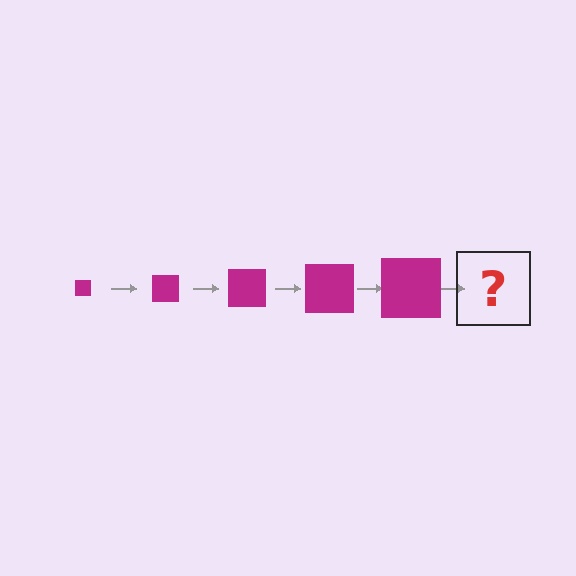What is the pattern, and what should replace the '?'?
The pattern is that the square gets progressively larger each step. The '?' should be a magenta square, larger than the previous one.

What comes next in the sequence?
The next element should be a magenta square, larger than the previous one.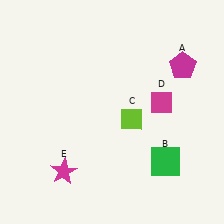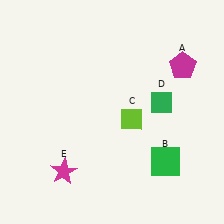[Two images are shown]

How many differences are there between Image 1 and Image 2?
There is 1 difference between the two images.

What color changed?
The diamond (D) changed from magenta in Image 1 to green in Image 2.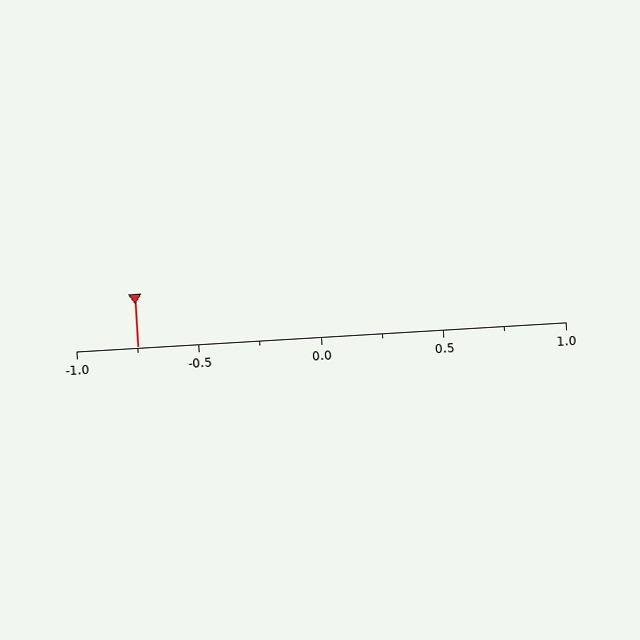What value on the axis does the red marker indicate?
The marker indicates approximately -0.75.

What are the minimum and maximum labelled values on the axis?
The axis runs from -1.0 to 1.0.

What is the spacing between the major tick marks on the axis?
The major ticks are spaced 0.5 apart.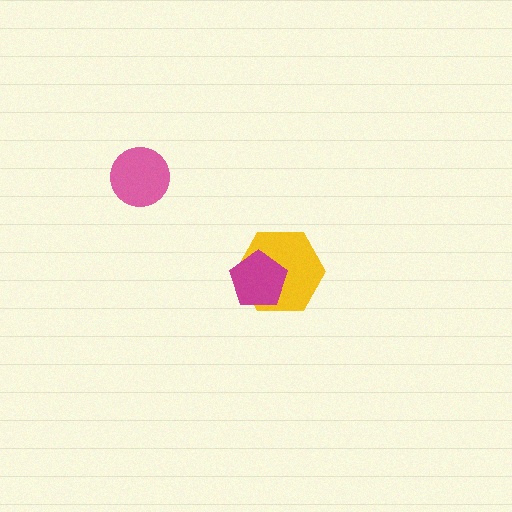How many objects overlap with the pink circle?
0 objects overlap with the pink circle.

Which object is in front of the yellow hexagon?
The magenta pentagon is in front of the yellow hexagon.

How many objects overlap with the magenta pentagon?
1 object overlaps with the magenta pentagon.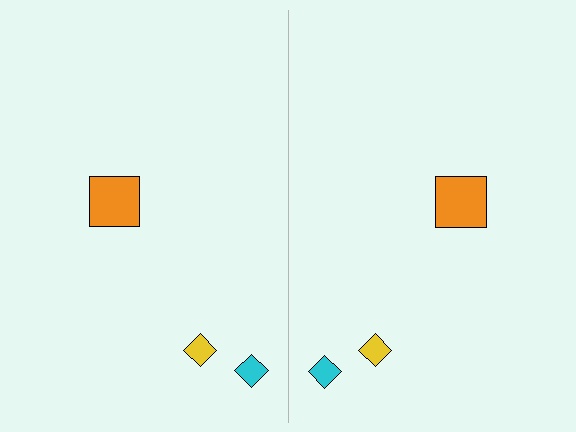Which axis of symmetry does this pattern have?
The pattern has a vertical axis of symmetry running through the center of the image.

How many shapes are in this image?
There are 6 shapes in this image.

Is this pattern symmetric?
Yes, this pattern has bilateral (reflection) symmetry.